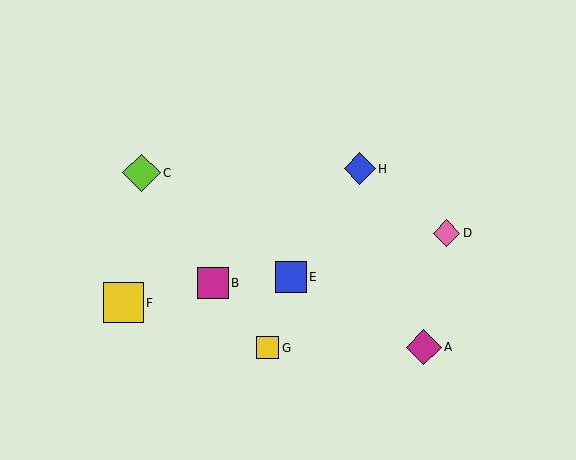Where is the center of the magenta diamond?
The center of the magenta diamond is at (424, 347).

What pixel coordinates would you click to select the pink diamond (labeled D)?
Click at (447, 233) to select the pink diamond D.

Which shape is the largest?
The yellow square (labeled F) is the largest.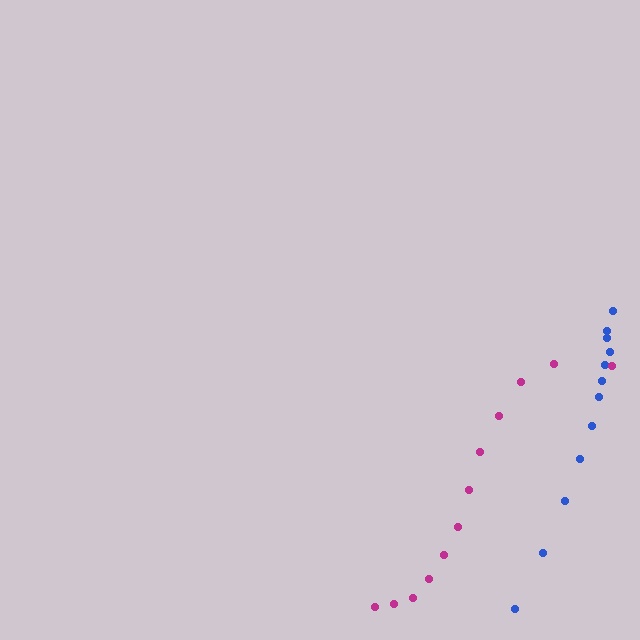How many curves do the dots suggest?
There are 2 distinct paths.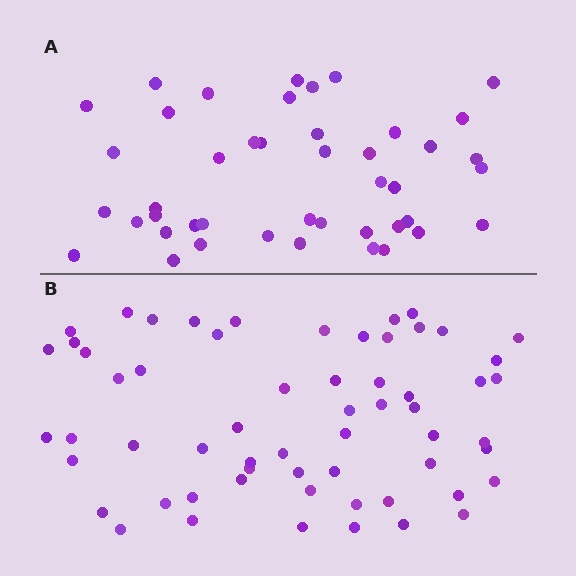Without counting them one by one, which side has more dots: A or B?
Region B (the bottom region) has more dots.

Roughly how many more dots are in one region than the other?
Region B has approximately 15 more dots than region A.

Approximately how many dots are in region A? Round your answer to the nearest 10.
About 40 dots. (The exact count is 44, which rounds to 40.)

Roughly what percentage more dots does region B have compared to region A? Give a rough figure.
About 35% more.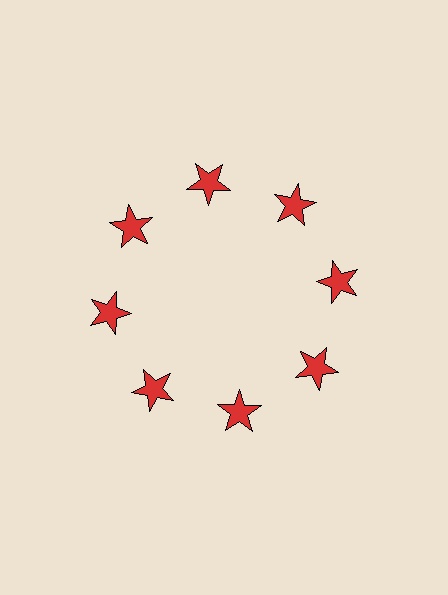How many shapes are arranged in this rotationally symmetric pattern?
There are 8 shapes, arranged in 8 groups of 1.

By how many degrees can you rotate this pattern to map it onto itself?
The pattern maps onto itself every 45 degrees of rotation.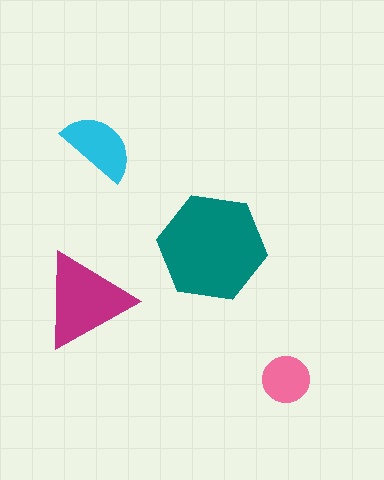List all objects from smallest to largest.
The pink circle, the cyan semicircle, the magenta triangle, the teal hexagon.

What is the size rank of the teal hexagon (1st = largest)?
1st.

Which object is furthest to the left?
The magenta triangle is leftmost.